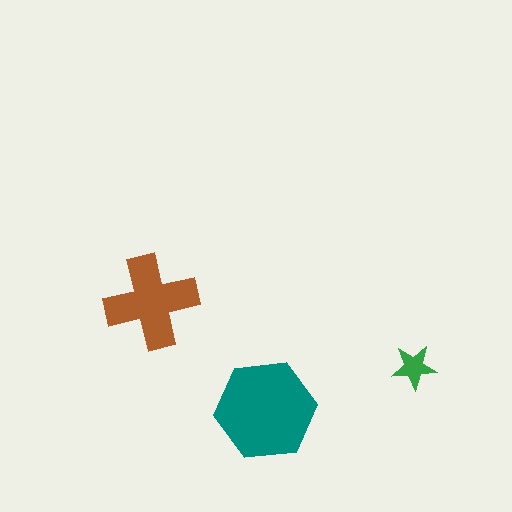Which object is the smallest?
The green star.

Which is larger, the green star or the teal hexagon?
The teal hexagon.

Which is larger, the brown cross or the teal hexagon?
The teal hexagon.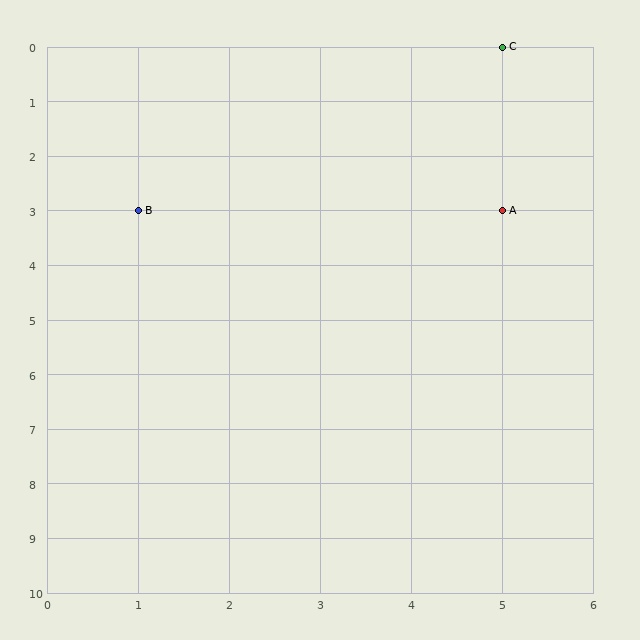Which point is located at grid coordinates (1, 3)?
Point B is at (1, 3).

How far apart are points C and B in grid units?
Points C and B are 4 columns and 3 rows apart (about 5.0 grid units diagonally).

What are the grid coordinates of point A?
Point A is at grid coordinates (5, 3).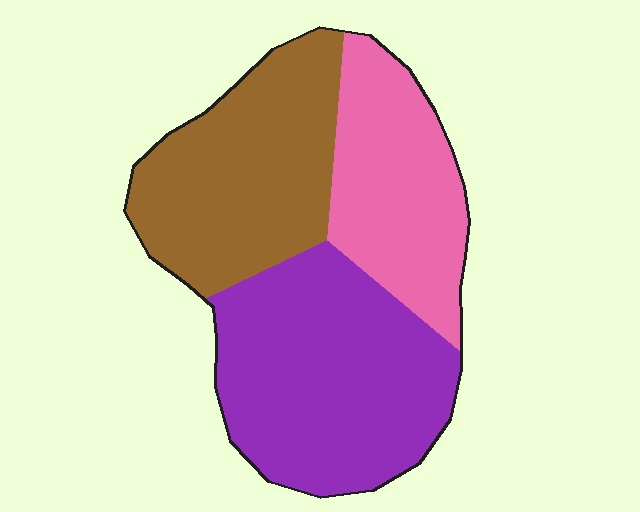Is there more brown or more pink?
Brown.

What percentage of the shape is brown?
Brown takes up about one third (1/3) of the shape.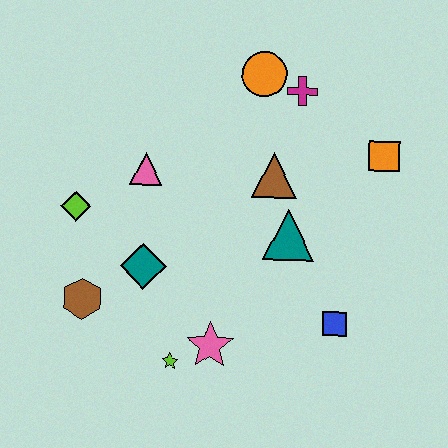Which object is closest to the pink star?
The lime star is closest to the pink star.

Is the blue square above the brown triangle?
No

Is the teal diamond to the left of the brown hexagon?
No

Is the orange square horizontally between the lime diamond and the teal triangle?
No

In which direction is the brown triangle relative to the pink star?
The brown triangle is above the pink star.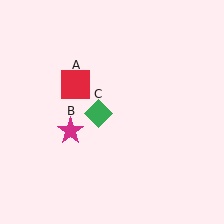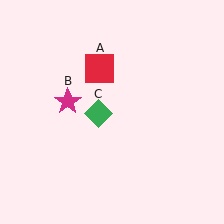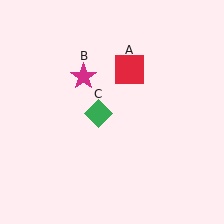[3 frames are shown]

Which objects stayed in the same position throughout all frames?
Green diamond (object C) remained stationary.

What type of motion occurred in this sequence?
The red square (object A), magenta star (object B) rotated clockwise around the center of the scene.